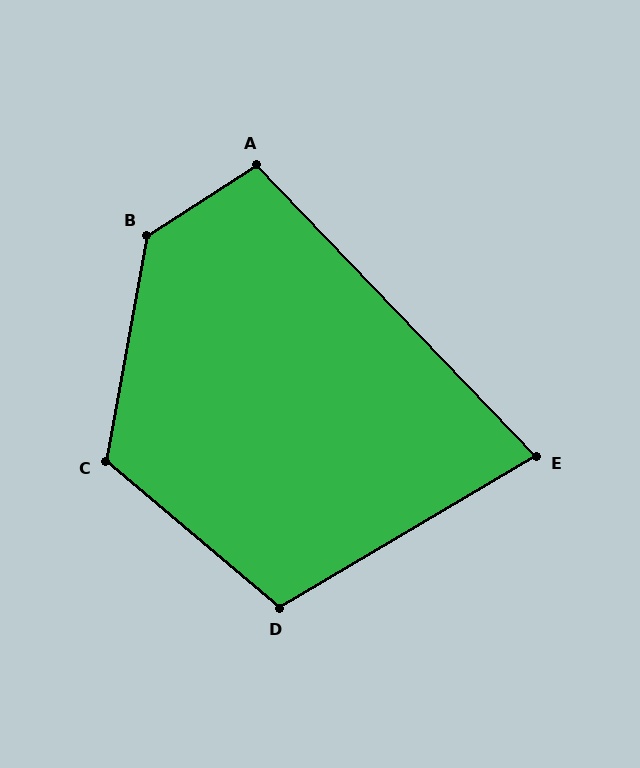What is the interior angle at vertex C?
Approximately 120 degrees (obtuse).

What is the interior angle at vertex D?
Approximately 109 degrees (obtuse).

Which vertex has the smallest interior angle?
E, at approximately 77 degrees.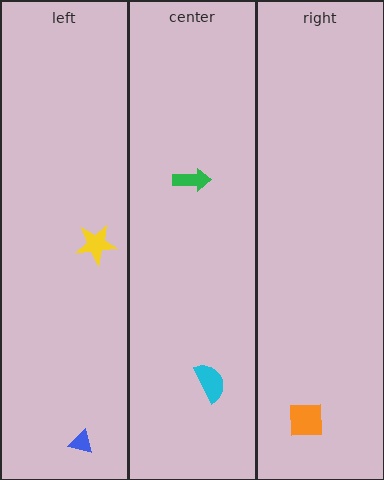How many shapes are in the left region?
2.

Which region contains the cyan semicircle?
The center region.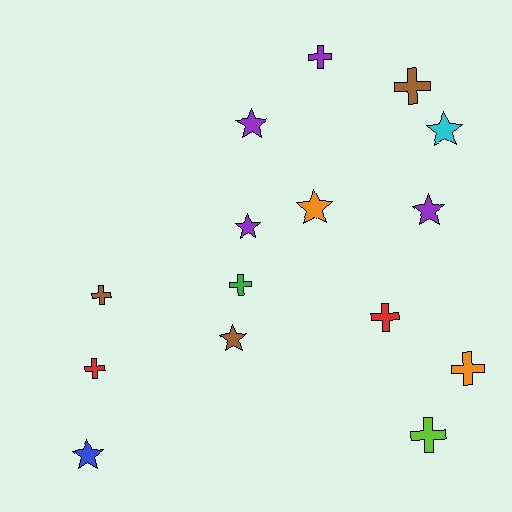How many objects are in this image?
There are 15 objects.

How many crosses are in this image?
There are 8 crosses.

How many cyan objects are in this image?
There is 1 cyan object.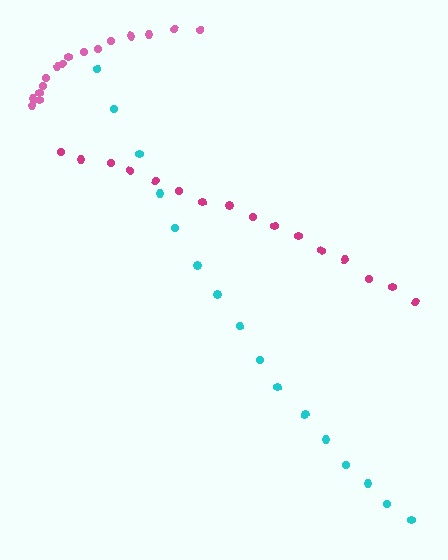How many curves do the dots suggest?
There are 3 distinct paths.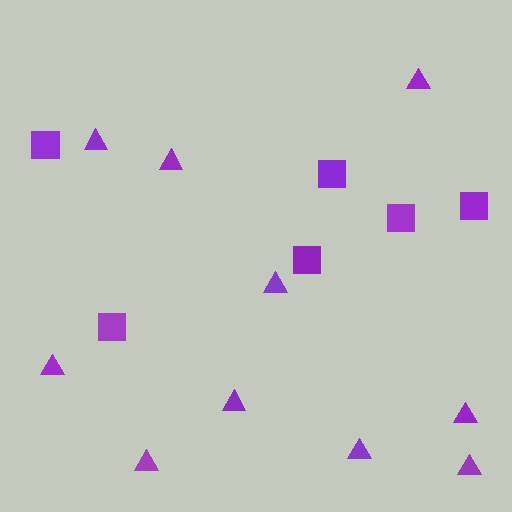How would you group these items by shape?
There are 2 groups: one group of triangles (10) and one group of squares (6).